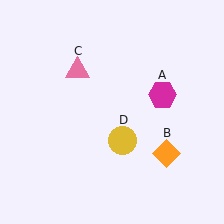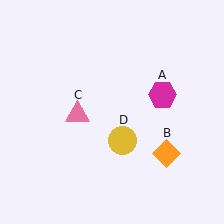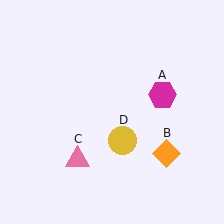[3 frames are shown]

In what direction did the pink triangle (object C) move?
The pink triangle (object C) moved down.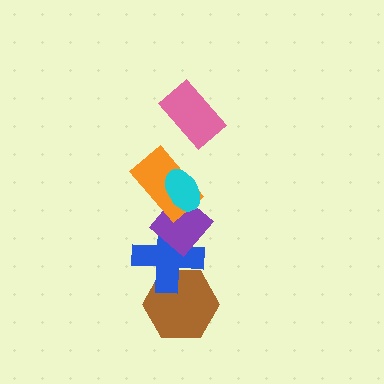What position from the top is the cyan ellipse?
The cyan ellipse is 2nd from the top.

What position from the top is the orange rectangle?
The orange rectangle is 3rd from the top.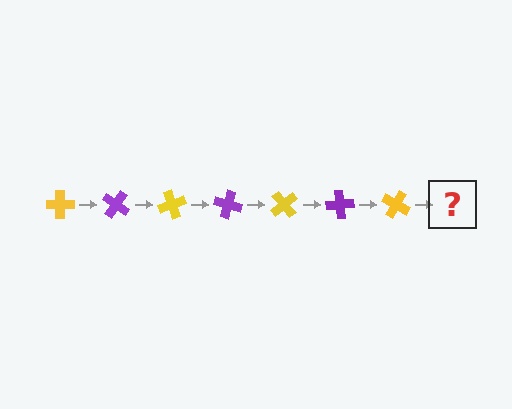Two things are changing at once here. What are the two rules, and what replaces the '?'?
The two rules are that it rotates 35 degrees each step and the color cycles through yellow and purple. The '?' should be a purple cross, rotated 245 degrees from the start.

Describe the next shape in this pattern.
It should be a purple cross, rotated 245 degrees from the start.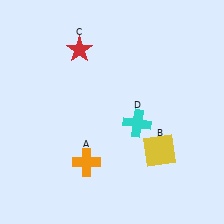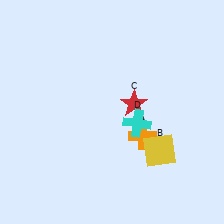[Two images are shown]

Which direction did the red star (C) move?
The red star (C) moved right.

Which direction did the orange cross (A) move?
The orange cross (A) moved right.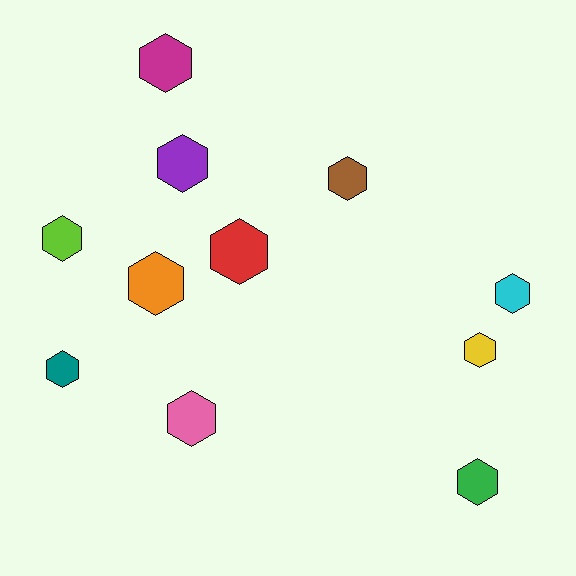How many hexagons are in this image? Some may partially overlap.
There are 11 hexagons.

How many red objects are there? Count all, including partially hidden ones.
There is 1 red object.